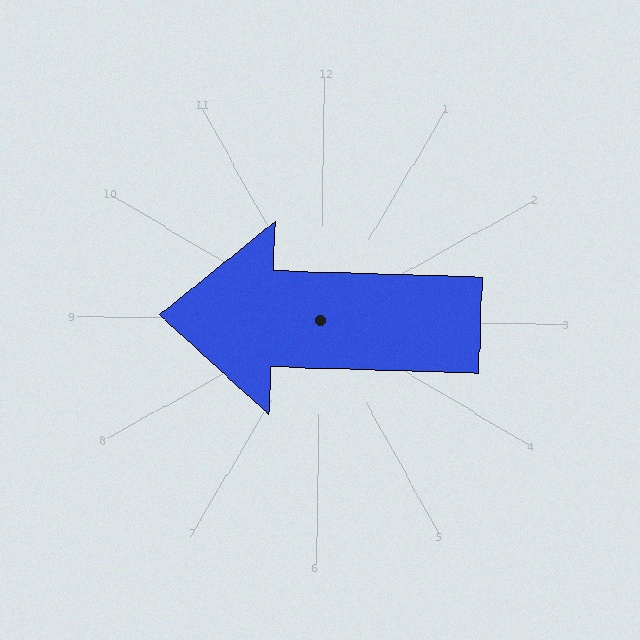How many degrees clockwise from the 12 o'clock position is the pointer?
Approximately 271 degrees.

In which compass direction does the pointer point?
West.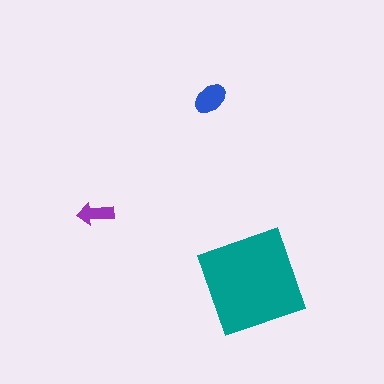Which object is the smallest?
The purple arrow.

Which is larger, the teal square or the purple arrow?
The teal square.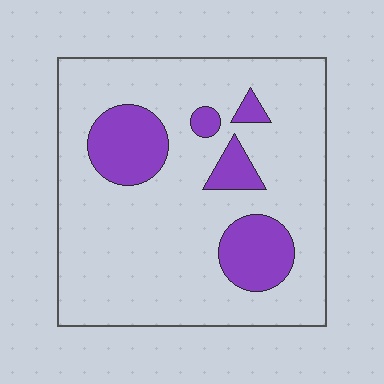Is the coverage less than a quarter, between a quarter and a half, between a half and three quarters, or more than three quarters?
Less than a quarter.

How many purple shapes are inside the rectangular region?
5.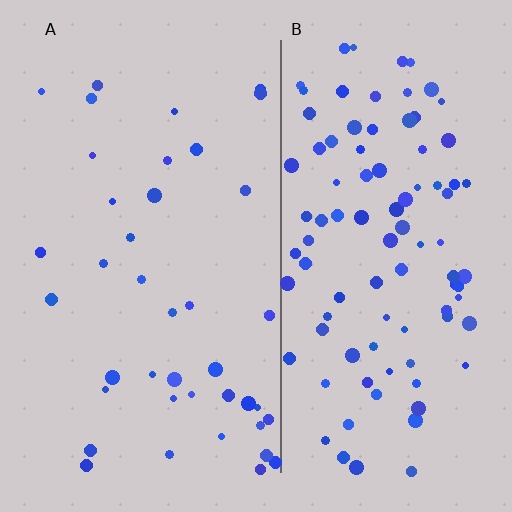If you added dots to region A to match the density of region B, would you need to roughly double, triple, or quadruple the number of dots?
Approximately triple.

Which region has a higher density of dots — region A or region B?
B (the right).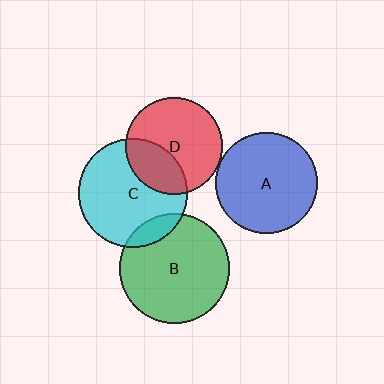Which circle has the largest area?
Circle B (green).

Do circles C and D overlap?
Yes.